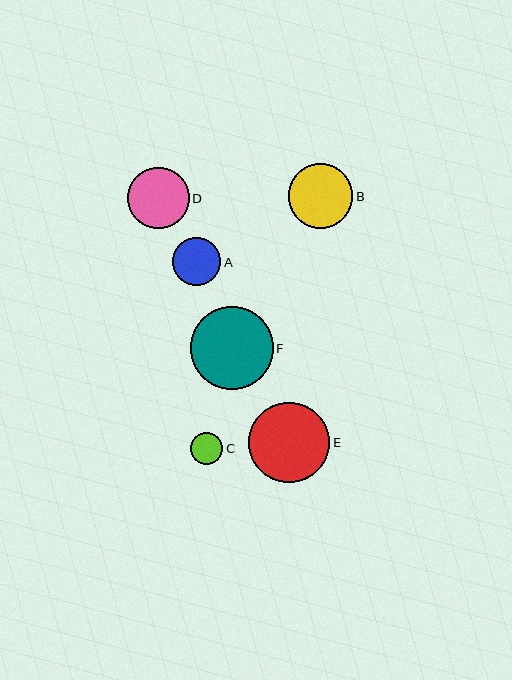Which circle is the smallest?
Circle C is the smallest with a size of approximately 32 pixels.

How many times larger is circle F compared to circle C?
Circle F is approximately 2.6 times the size of circle C.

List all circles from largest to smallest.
From largest to smallest: F, E, B, D, A, C.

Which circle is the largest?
Circle F is the largest with a size of approximately 83 pixels.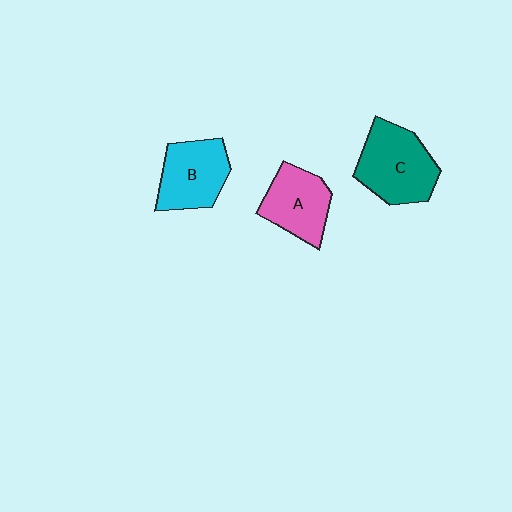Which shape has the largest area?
Shape C (teal).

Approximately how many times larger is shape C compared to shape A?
Approximately 1.3 times.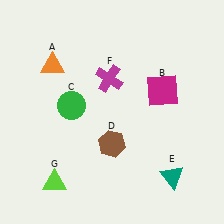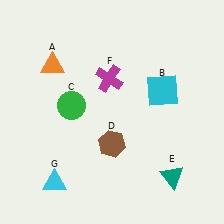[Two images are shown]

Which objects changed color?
B changed from magenta to cyan. G changed from lime to cyan.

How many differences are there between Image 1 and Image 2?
There are 2 differences between the two images.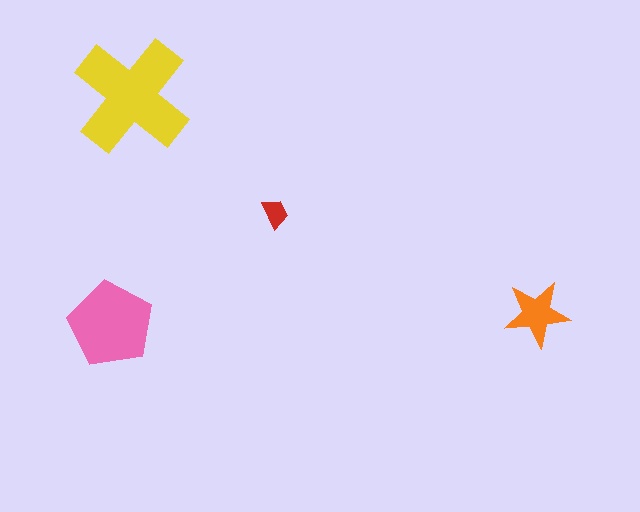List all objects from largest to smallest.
The yellow cross, the pink pentagon, the orange star, the red trapezoid.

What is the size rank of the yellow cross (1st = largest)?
1st.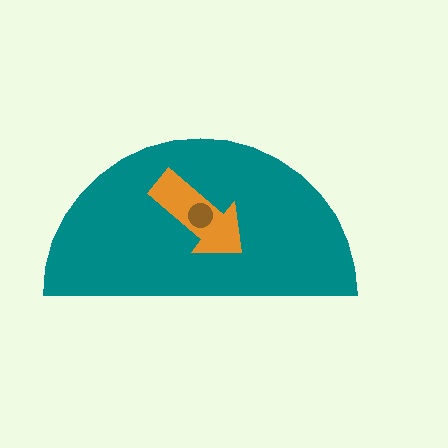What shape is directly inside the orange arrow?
The brown circle.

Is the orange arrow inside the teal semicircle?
Yes.